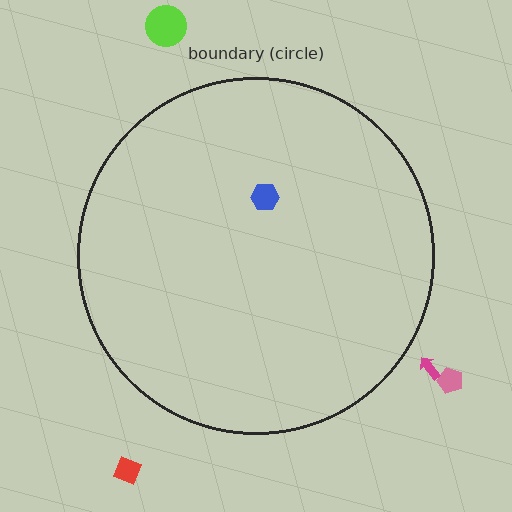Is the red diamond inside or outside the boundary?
Outside.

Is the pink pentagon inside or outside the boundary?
Outside.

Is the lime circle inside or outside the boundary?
Outside.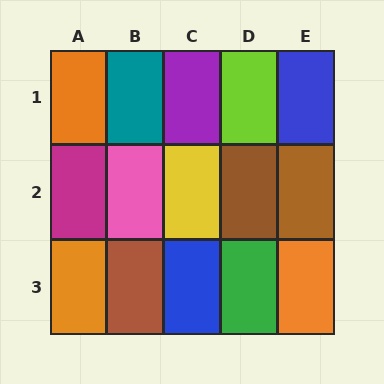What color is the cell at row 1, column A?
Orange.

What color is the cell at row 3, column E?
Orange.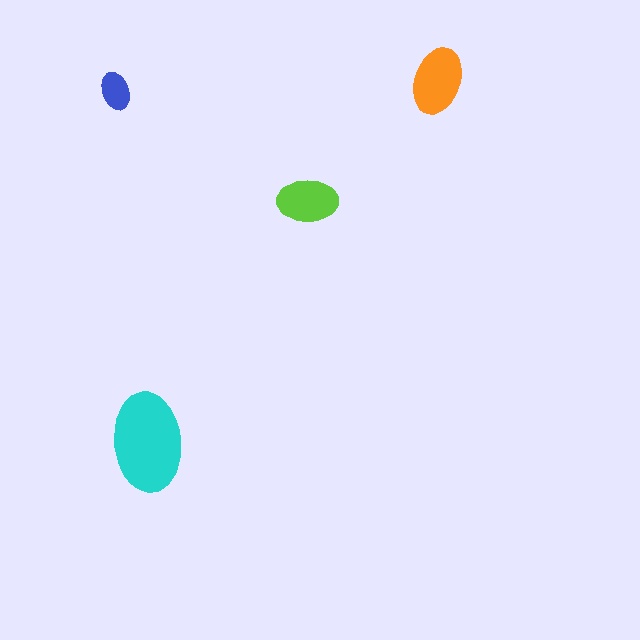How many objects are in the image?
There are 4 objects in the image.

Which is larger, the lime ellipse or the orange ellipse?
The orange one.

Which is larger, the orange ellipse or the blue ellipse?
The orange one.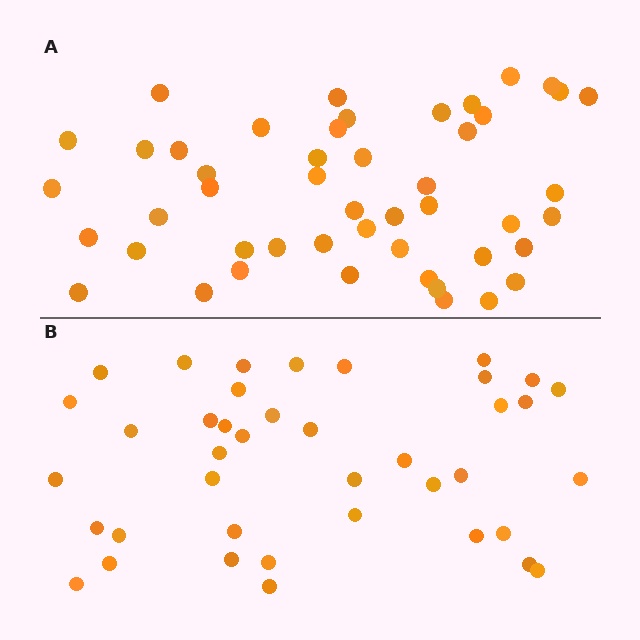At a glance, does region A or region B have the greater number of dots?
Region A (the top region) has more dots.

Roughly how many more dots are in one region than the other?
Region A has roughly 8 or so more dots than region B.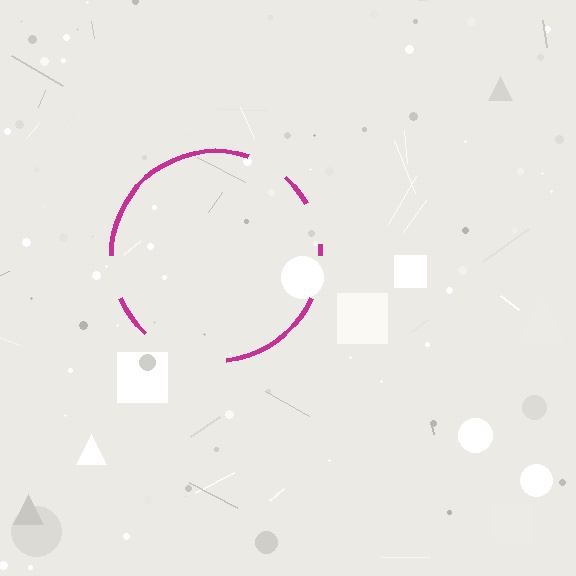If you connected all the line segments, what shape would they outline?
They would outline a circle.